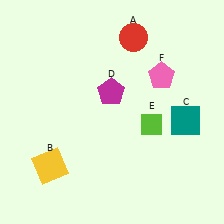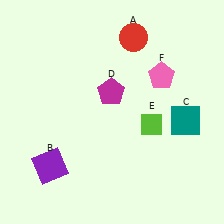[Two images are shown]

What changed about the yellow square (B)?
In Image 1, B is yellow. In Image 2, it changed to purple.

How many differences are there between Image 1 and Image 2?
There is 1 difference between the two images.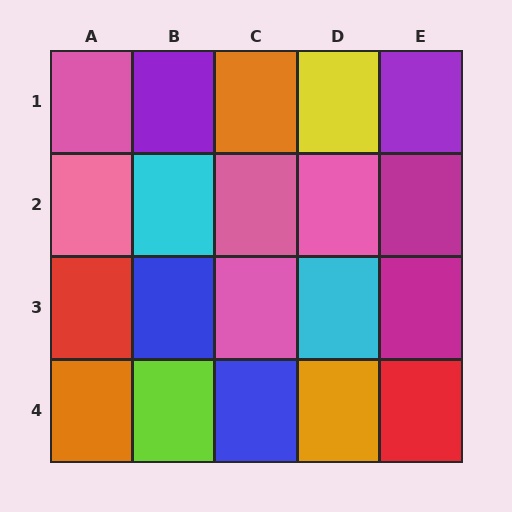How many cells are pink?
5 cells are pink.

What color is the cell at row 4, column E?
Red.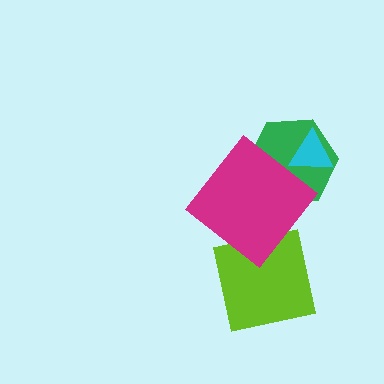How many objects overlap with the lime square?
1 object overlaps with the lime square.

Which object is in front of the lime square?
The magenta diamond is in front of the lime square.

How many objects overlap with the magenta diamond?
2 objects overlap with the magenta diamond.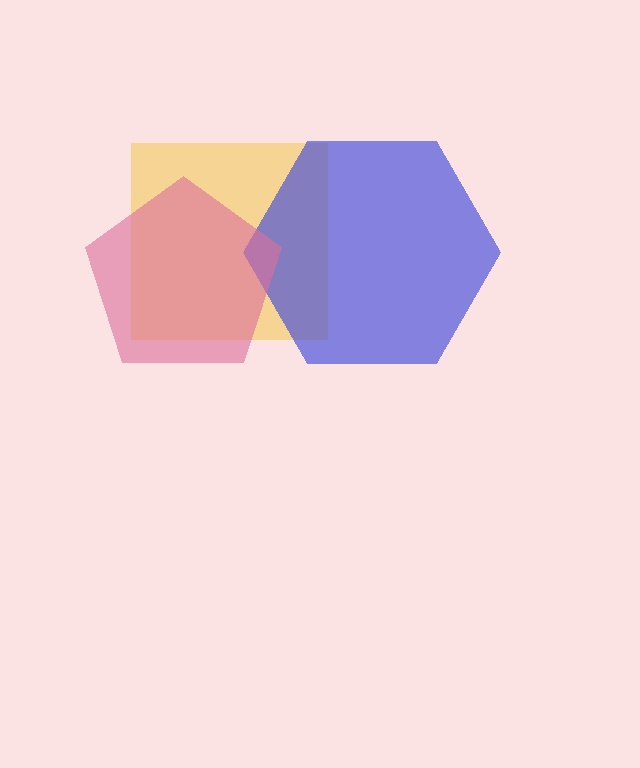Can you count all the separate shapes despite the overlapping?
Yes, there are 3 separate shapes.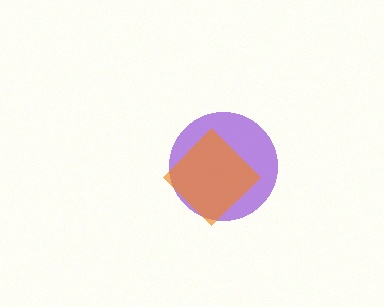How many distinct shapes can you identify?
There are 2 distinct shapes: a purple circle, an orange diamond.